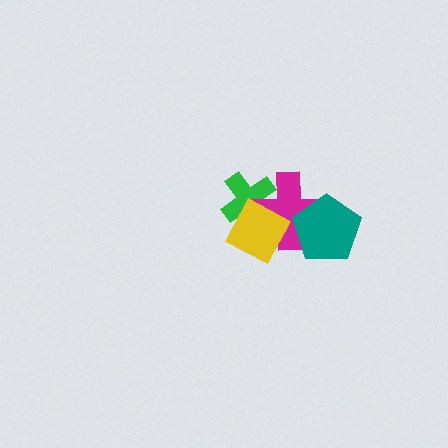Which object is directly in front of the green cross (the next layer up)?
The magenta cross is directly in front of the green cross.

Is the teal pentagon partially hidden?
No, no other shape covers it.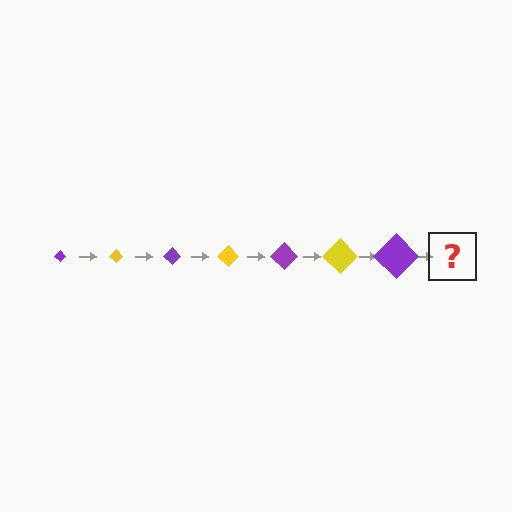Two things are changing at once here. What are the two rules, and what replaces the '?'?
The two rules are that the diamond grows larger each step and the color cycles through purple and yellow. The '?' should be a yellow diamond, larger than the previous one.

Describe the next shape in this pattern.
It should be a yellow diamond, larger than the previous one.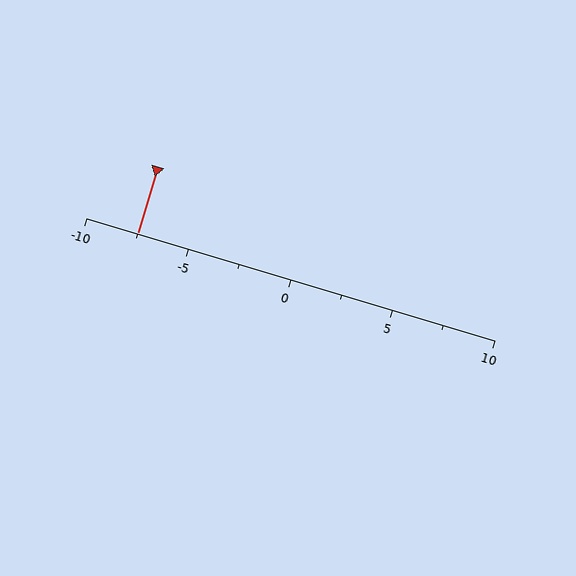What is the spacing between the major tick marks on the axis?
The major ticks are spaced 5 apart.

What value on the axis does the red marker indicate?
The marker indicates approximately -7.5.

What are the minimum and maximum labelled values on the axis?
The axis runs from -10 to 10.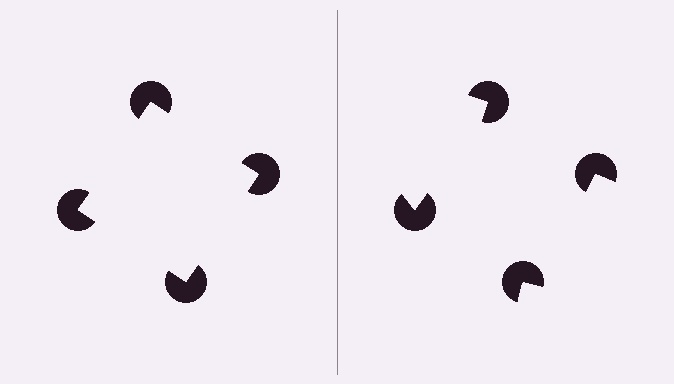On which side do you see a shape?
An illusory square appears on the left side. On the right side the wedge cuts are rotated, so no coherent shape forms.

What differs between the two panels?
The pac-man discs are positioned identically on both sides; only the wedge orientations differ. On the left they align to a square; on the right they are misaligned.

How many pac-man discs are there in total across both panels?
8 — 4 on each side.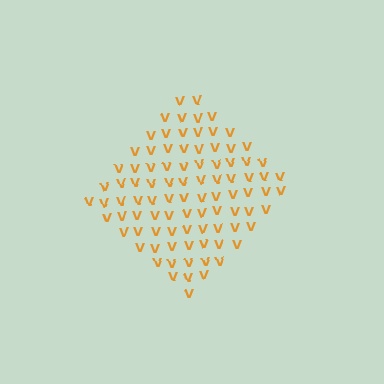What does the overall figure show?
The overall figure shows a diamond.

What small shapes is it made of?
It is made of small letter V's.